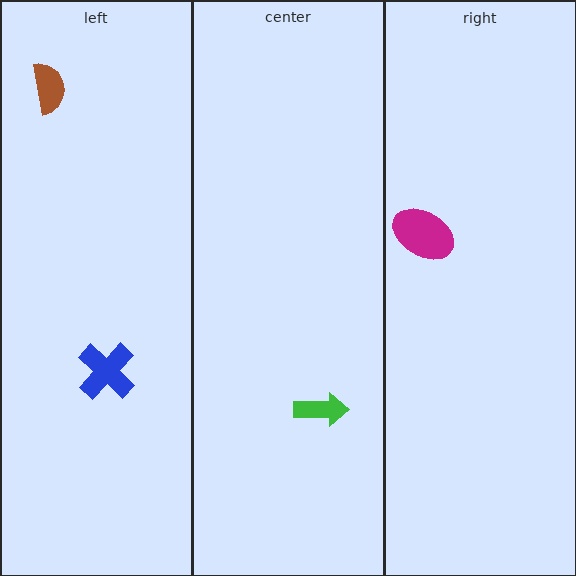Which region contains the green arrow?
The center region.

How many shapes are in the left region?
2.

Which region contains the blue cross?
The left region.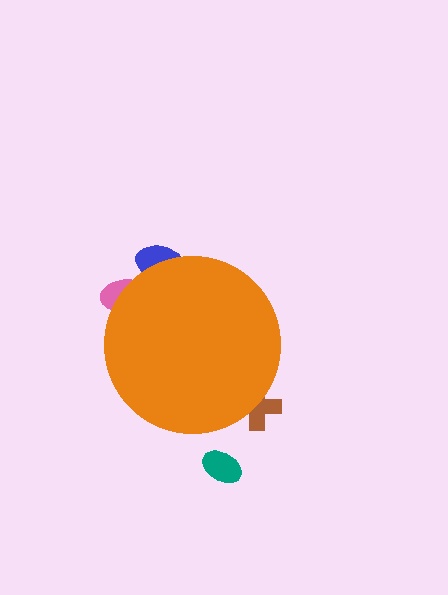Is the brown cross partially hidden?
Yes, the brown cross is partially hidden behind the orange circle.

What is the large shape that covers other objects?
An orange circle.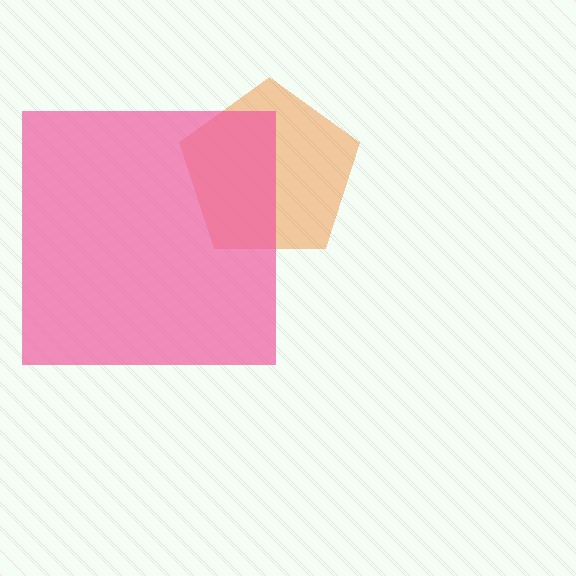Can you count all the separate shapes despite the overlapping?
Yes, there are 2 separate shapes.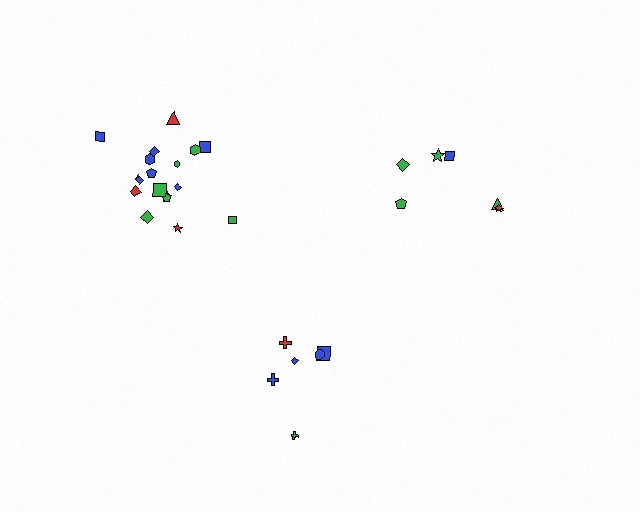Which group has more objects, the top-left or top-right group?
The top-left group.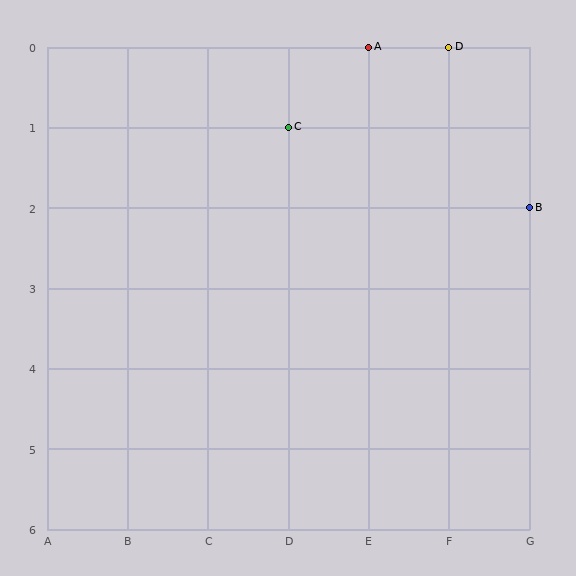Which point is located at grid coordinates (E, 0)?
Point A is at (E, 0).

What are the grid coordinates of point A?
Point A is at grid coordinates (E, 0).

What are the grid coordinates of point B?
Point B is at grid coordinates (G, 2).